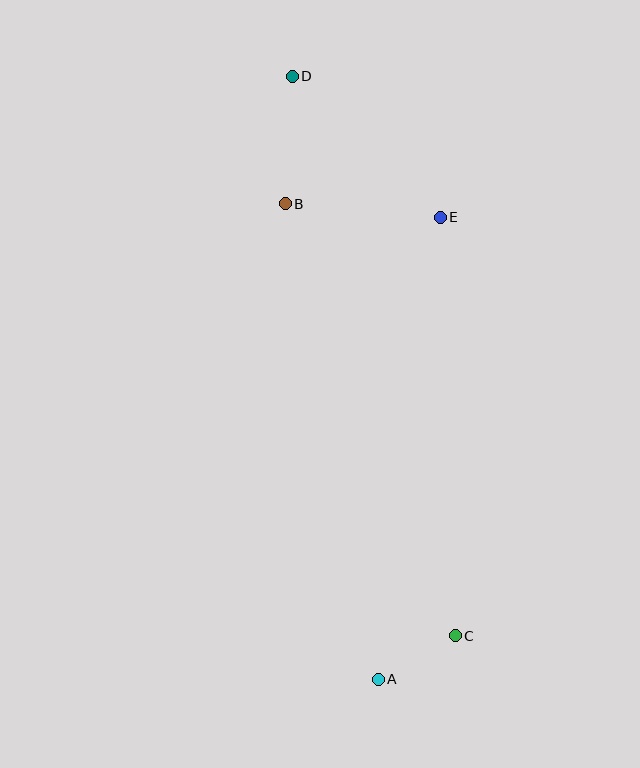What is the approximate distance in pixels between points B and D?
The distance between B and D is approximately 128 pixels.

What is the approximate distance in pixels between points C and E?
The distance between C and E is approximately 419 pixels.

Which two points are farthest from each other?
Points A and D are farthest from each other.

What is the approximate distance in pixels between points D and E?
The distance between D and E is approximately 204 pixels.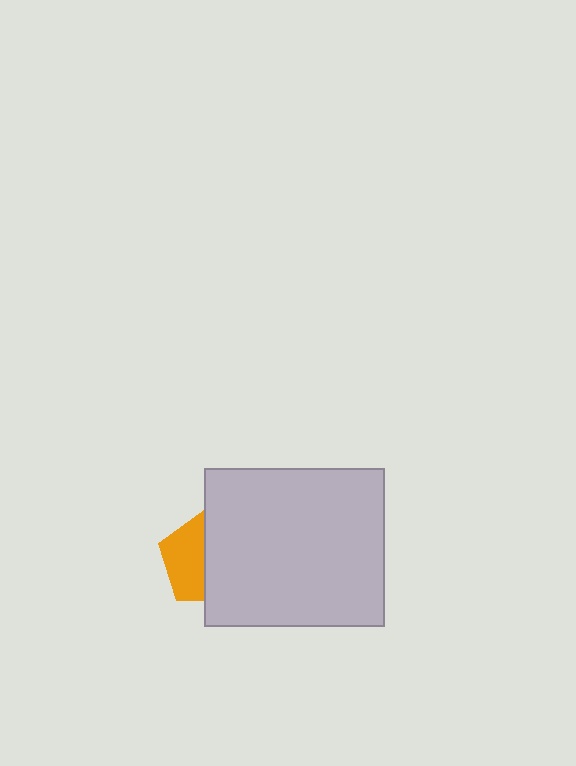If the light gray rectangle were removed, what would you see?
You would see the complete orange pentagon.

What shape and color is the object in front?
The object in front is a light gray rectangle.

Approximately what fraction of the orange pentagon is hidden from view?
Roughly 55% of the orange pentagon is hidden behind the light gray rectangle.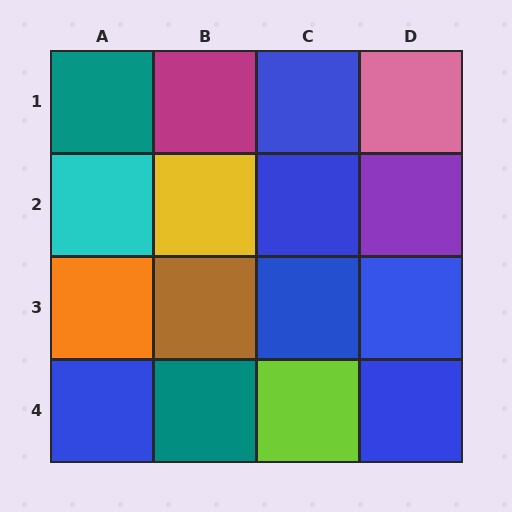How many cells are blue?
6 cells are blue.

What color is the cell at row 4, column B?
Teal.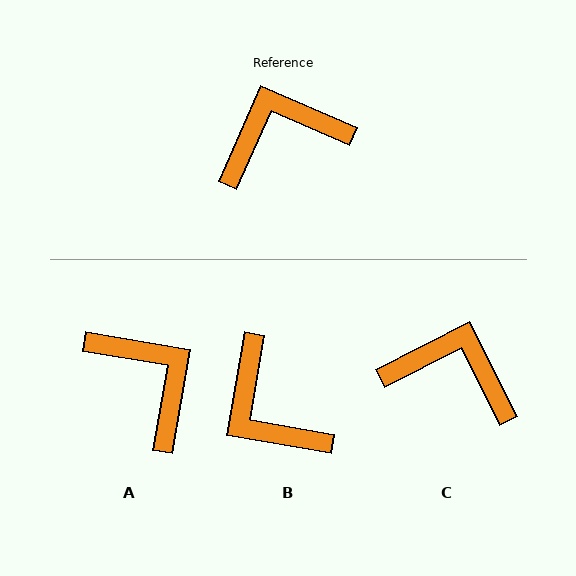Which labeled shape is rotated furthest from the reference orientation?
B, about 104 degrees away.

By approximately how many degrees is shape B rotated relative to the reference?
Approximately 104 degrees counter-clockwise.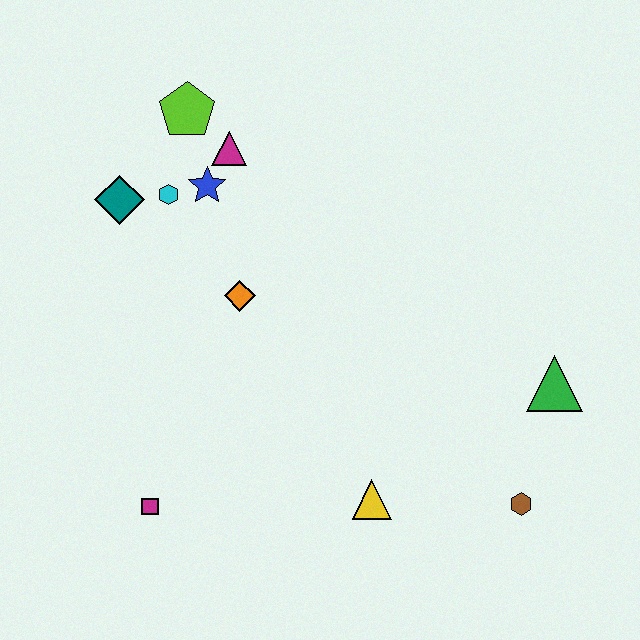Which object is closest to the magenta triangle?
The blue star is closest to the magenta triangle.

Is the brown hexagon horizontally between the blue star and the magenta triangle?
No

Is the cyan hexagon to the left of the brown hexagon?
Yes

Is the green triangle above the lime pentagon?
No